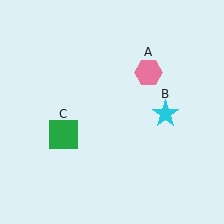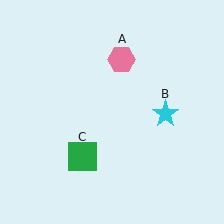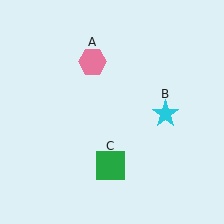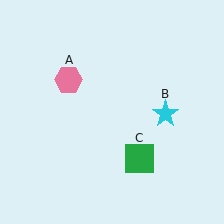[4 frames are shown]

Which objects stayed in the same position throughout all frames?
Cyan star (object B) remained stationary.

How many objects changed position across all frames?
2 objects changed position: pink hexagon (object A), green square (object C).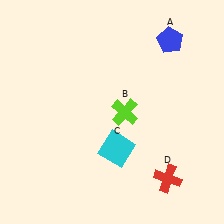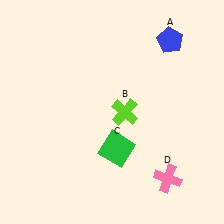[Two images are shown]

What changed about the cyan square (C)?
In Image 1, C is cyan. In Image 2, it changed to green.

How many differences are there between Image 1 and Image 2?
There are 2 differences between the two images.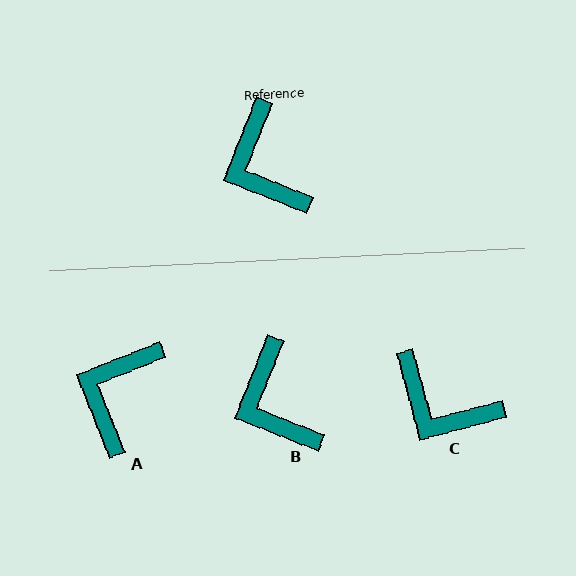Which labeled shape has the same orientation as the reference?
B.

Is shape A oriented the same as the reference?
No, it is off by about 47 degrees.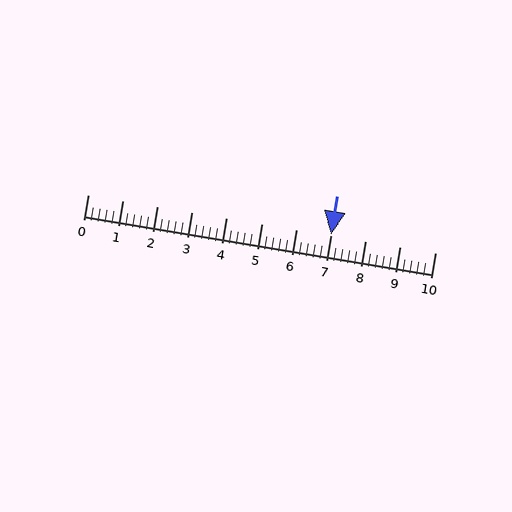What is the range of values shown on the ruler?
The ruler shows values from 0 to 10.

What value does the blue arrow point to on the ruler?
The blue arrow points to approximately 7.0.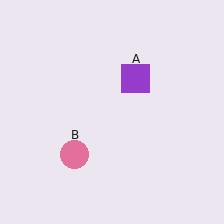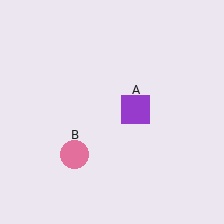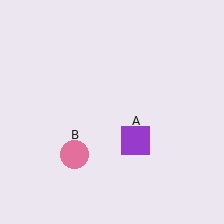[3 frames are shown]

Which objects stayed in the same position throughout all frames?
Pink circle (object B) remained stationary.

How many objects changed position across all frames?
1 object changed position: purple square (object A).